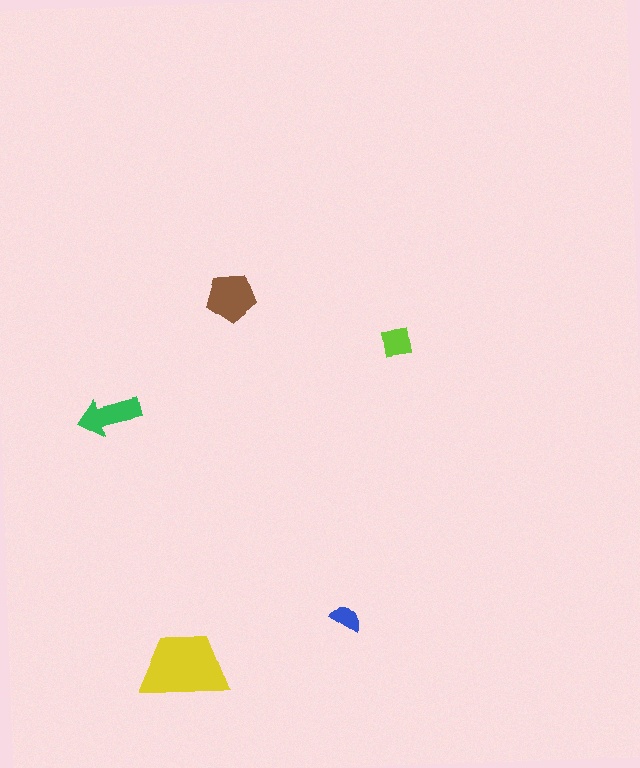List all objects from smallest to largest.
The blue semicircle, the lime square, the green arrow, the brown pentagon, the yellow trapezoid.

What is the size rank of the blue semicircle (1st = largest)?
5th.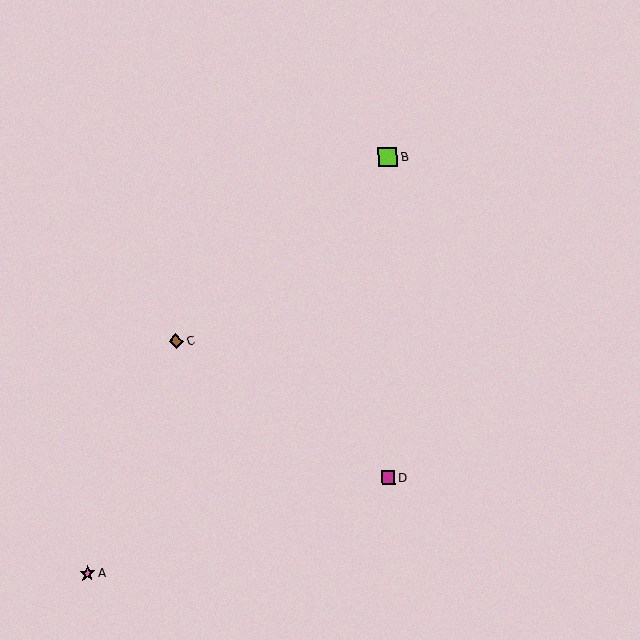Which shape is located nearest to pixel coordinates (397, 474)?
The magenta square (labeled D) at (388, 478) is nearest to that location.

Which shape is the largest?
The lime square (labeled B) is the largest.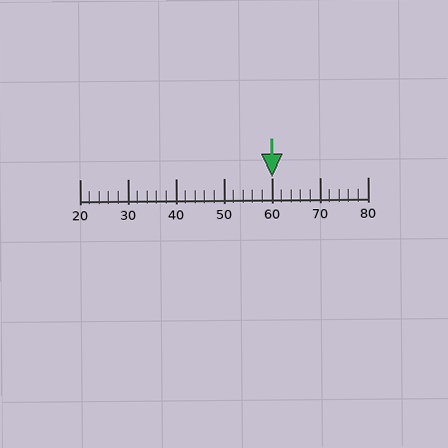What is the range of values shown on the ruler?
The ruler shows values from 20 to 80.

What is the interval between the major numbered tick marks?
The major tick marks are spaced 10 units apart.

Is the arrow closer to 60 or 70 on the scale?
The arrow is closer to 60.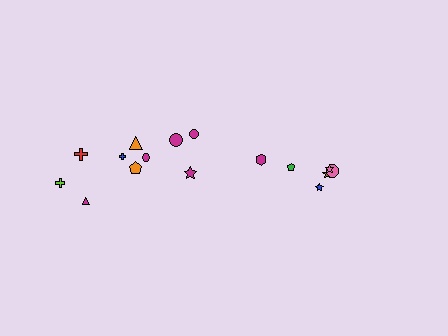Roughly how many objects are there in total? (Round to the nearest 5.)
Roughly 15 objects in total.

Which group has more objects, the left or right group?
The left group.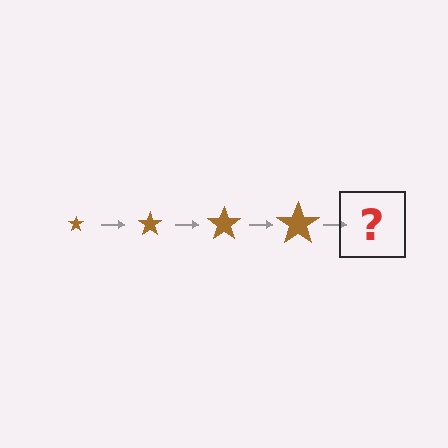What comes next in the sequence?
The next element should be a brown star, larger than the previous one.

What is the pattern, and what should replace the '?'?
The pattern is that the star gets progressively larger each step. The '?' should be a brown star, larger than the previous one.